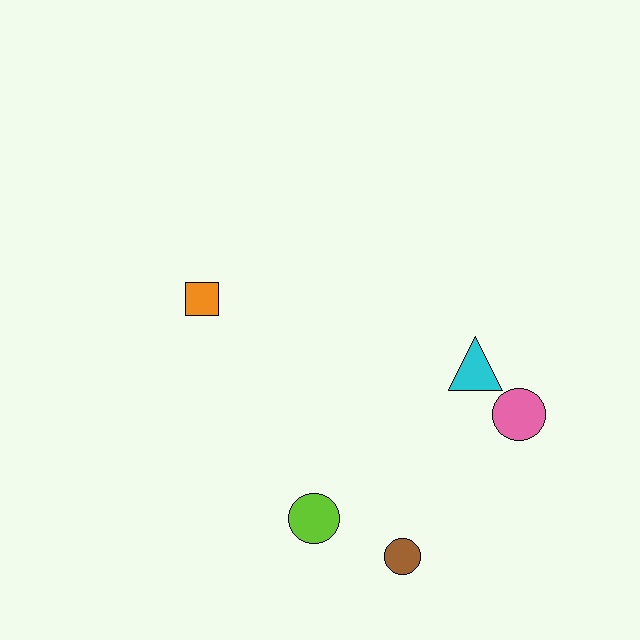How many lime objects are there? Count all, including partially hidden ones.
There is 1 lime object.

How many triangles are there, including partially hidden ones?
There is 1 triangle.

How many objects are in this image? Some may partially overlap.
There are 5 objects.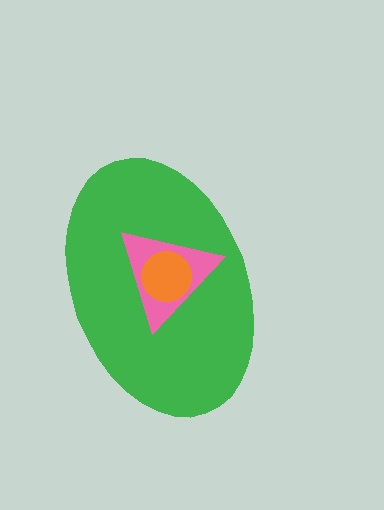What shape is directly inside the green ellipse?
The pink triangle.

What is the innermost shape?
The orange circle.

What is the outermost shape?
The green ellipse.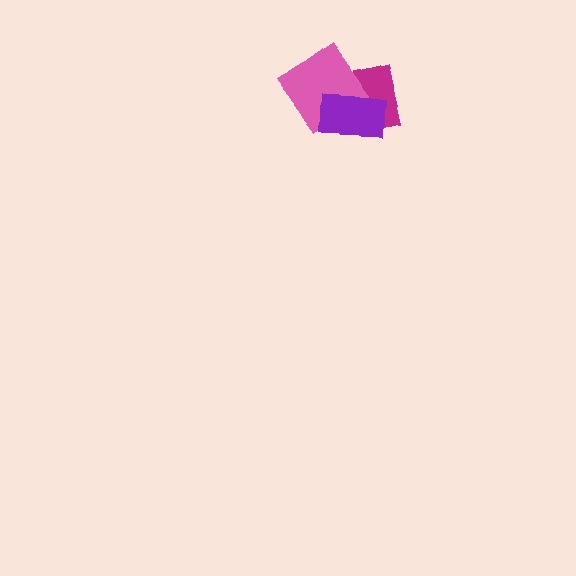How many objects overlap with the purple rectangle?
2 objects overlap with the purple rectangle.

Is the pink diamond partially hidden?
Yes, it is partially covered by another shape.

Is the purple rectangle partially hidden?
No, no other shape covers it.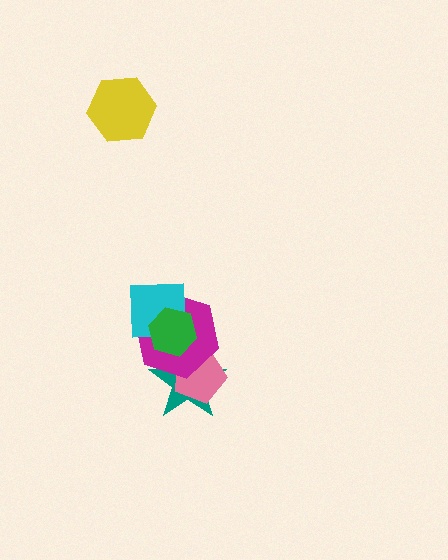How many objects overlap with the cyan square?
2 objects overlap with the cyan square.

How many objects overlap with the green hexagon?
3 objects overlap with the green hexagon.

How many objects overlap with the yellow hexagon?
0 objects overlap with the yellow hexagon.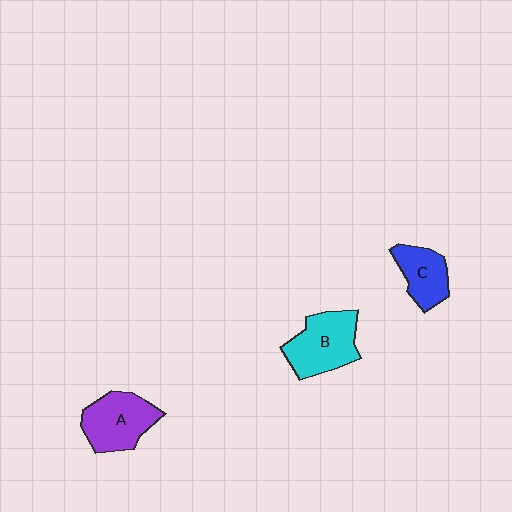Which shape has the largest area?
Shape B (cyan).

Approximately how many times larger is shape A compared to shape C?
Approximately 1.4 times.